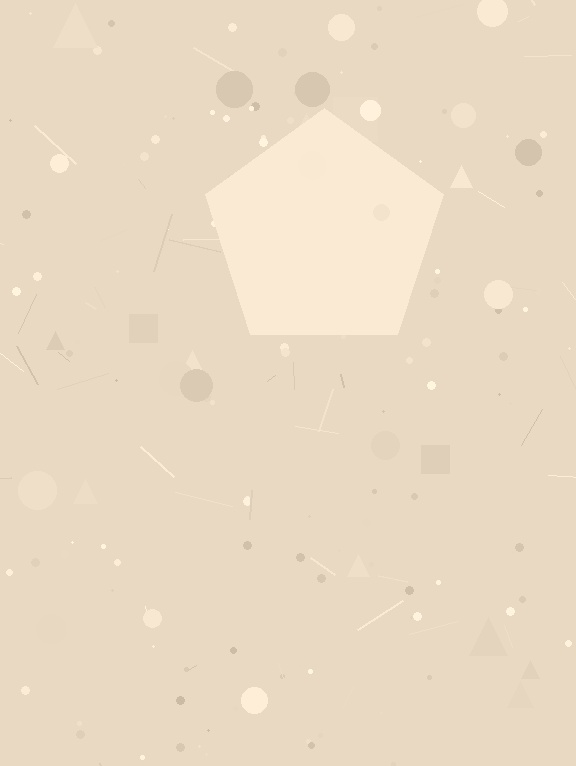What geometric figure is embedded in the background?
A pentagon is embedded in the background.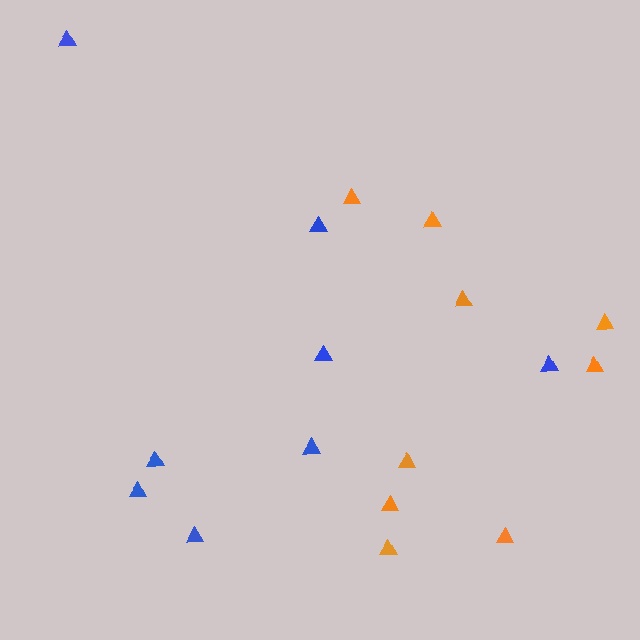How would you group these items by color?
There are 2 groups: one group of orange triangles (9) and one group of blue triangles (8).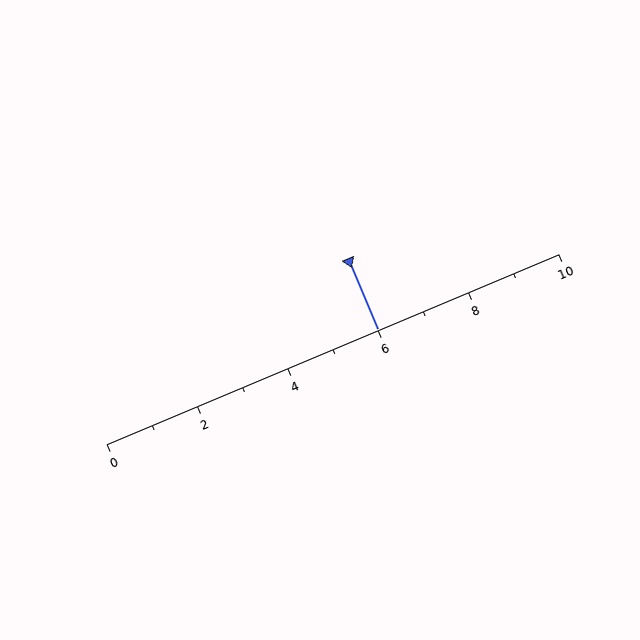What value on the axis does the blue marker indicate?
The marker indicates approximately 6.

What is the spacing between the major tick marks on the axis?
The major ticks are spaced 2 apart.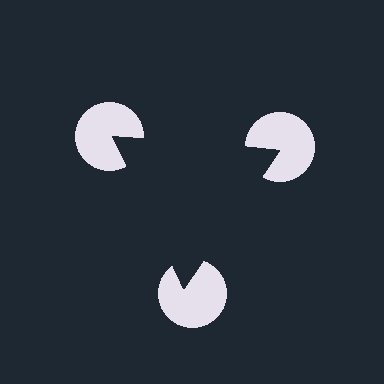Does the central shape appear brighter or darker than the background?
It typically appears slightly darker than the background, even though no actual brightness change is drawn.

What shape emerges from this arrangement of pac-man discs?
An illusory triangle — its edges are inferred from the aligned wedge cuts in the pac-man discs, not physically drawn.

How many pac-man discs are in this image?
There are 3 — one at each vertex of the illusory triangle.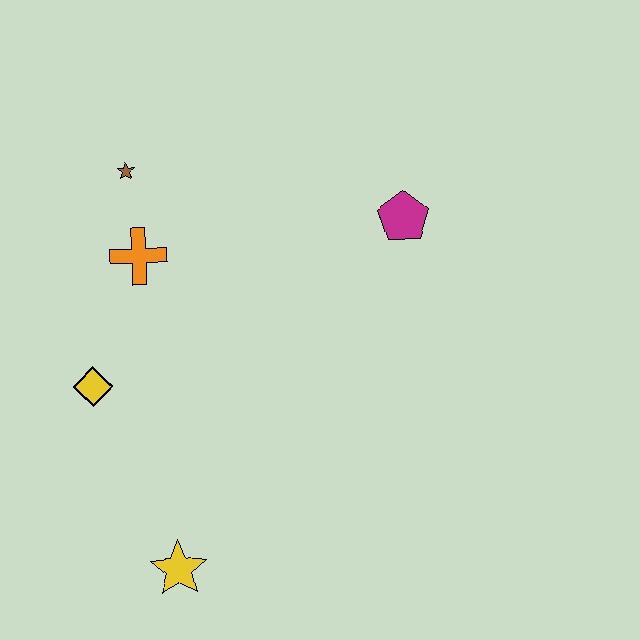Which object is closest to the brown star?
The orange cross is closest to the brown star.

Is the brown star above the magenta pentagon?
Yes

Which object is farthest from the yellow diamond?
The magenta pentagon is farthest from the yellow diamond.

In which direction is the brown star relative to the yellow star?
The brown star is above the yellow star.